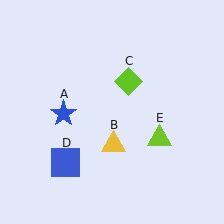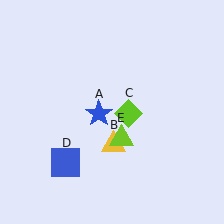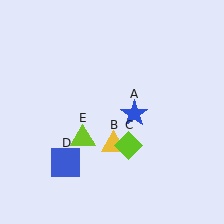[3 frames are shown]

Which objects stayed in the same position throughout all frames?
Yellow triangle (object B) and blue square (object D) remained stationary.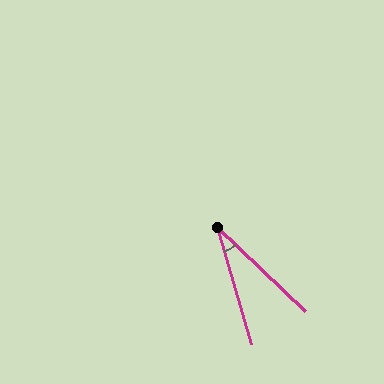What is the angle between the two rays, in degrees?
Approximately 30 degrees.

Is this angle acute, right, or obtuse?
It is acute.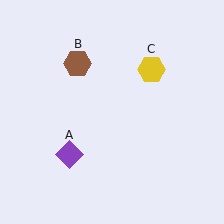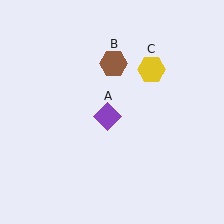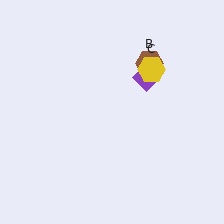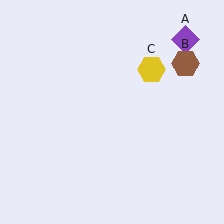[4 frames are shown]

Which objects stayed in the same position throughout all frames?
Yellow hexagon (object C) remained stationary.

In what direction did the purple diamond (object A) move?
The purple diamond (object A) moved up and to the right.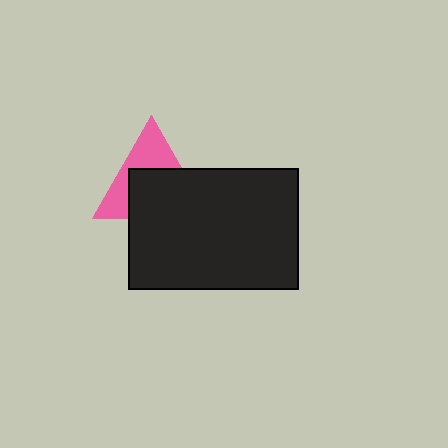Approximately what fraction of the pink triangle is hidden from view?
Roughly 57% of the pink triangle is hidden behind the black rectangle.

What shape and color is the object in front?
The object in front is a black rectangle.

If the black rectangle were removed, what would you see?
You would see the complete pink triangle.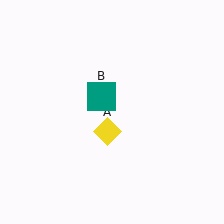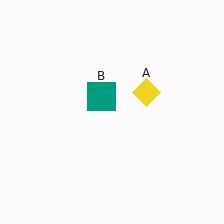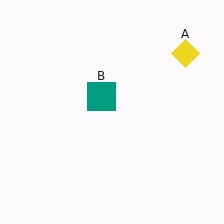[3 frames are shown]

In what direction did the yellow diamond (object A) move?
The yellow diamond (object A) moved up and to the right.